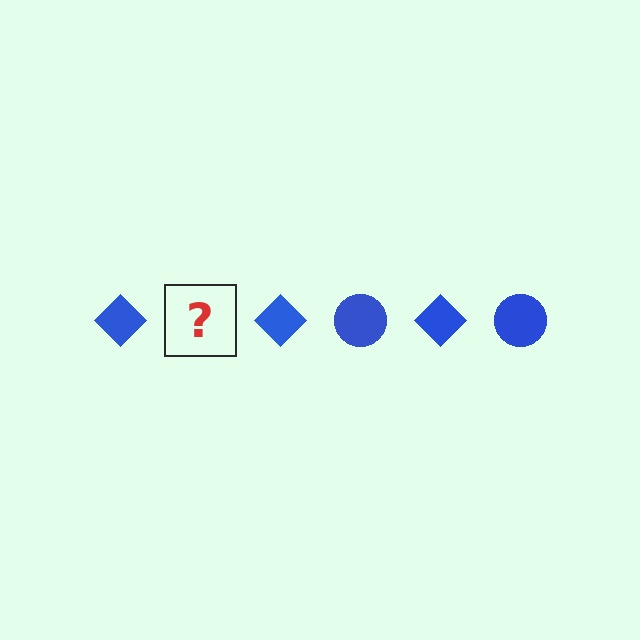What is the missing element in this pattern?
The missing element is a blue circle.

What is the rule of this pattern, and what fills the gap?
The rule is that the pattern cycles through diamond, circle shapes in blue. The gap should be filled with a blue circle.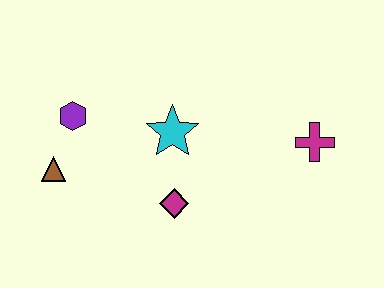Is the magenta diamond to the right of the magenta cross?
No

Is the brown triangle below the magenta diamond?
No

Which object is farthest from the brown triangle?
The magenta cross is farthest from the brown triangle.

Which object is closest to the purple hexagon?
The brown triangle is closest to the purple hexagon.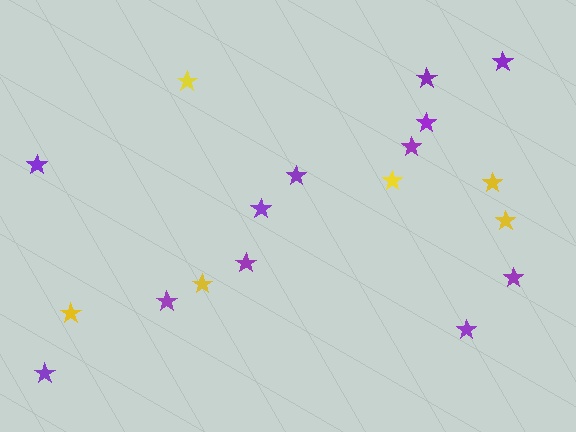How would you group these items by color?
There are 2 groups: one group of purple stars (12) and one group of yellow stars (6).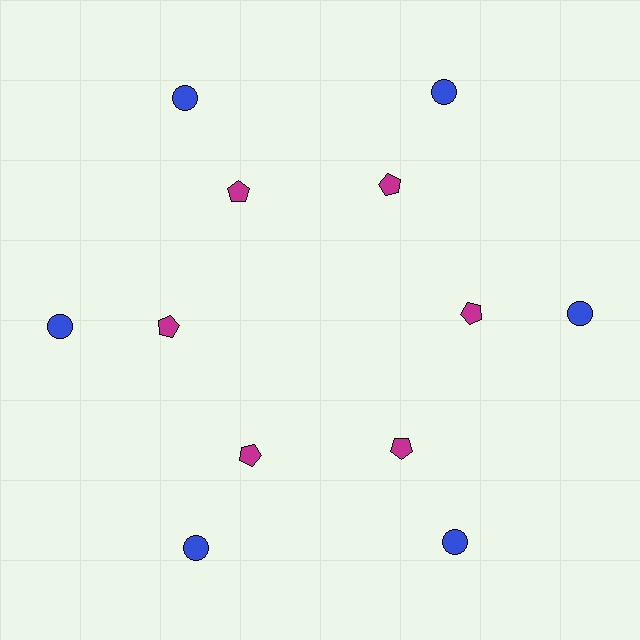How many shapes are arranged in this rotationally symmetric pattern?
There are 12 shapes, arranged in 6 groups of 2.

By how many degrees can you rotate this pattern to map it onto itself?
The pattern maps onto itself every 60 degrees of rotation.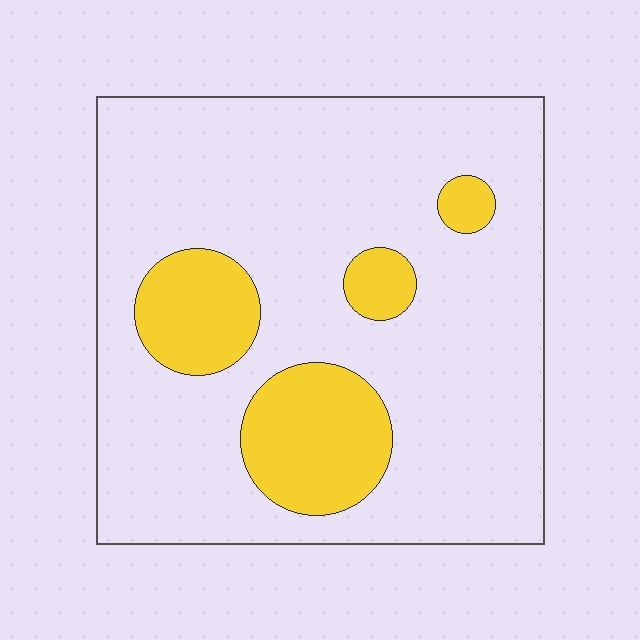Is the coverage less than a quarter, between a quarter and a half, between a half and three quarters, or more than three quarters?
Less than a quarter.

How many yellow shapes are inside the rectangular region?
4.